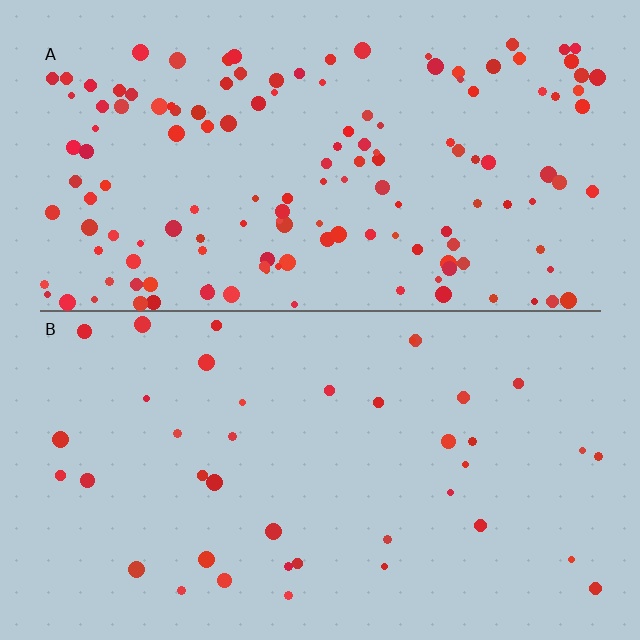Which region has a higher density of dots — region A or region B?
A (the top).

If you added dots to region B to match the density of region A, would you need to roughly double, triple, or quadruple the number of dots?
Approximately quadruple.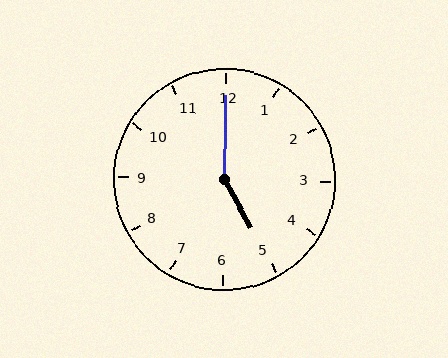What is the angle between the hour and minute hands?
Approximately 150 degrees.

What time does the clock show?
5:00.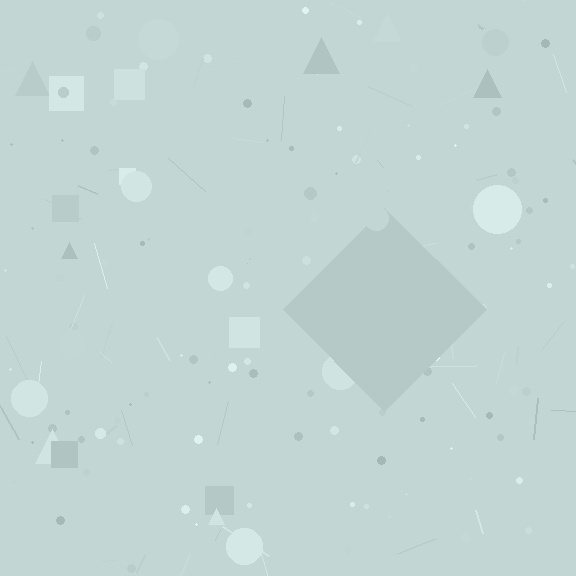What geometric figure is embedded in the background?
A diamond is embedded in the background.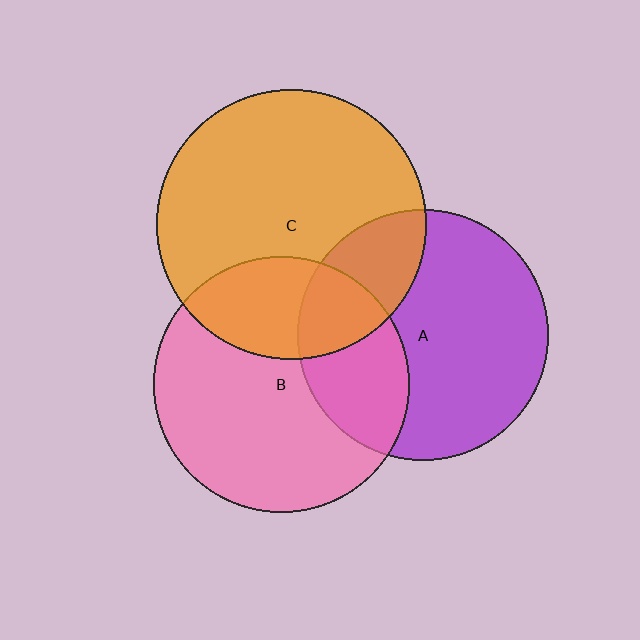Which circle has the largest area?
Circle C (orange).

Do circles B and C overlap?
Yes.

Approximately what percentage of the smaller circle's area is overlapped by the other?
Approximately 30%.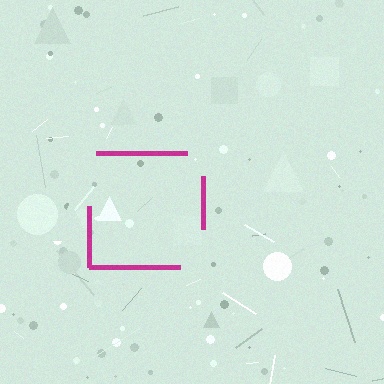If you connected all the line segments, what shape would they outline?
They would outline a square.